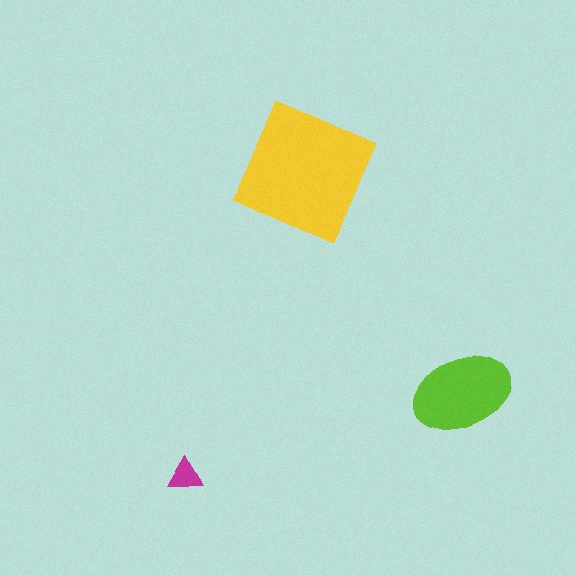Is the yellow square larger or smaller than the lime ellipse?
Larger.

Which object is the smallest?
The magenta triangle.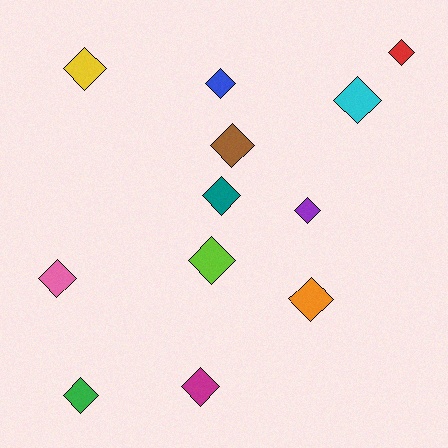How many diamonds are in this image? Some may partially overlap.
There are 12 diamonds.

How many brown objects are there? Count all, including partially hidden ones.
There is 1 brown object.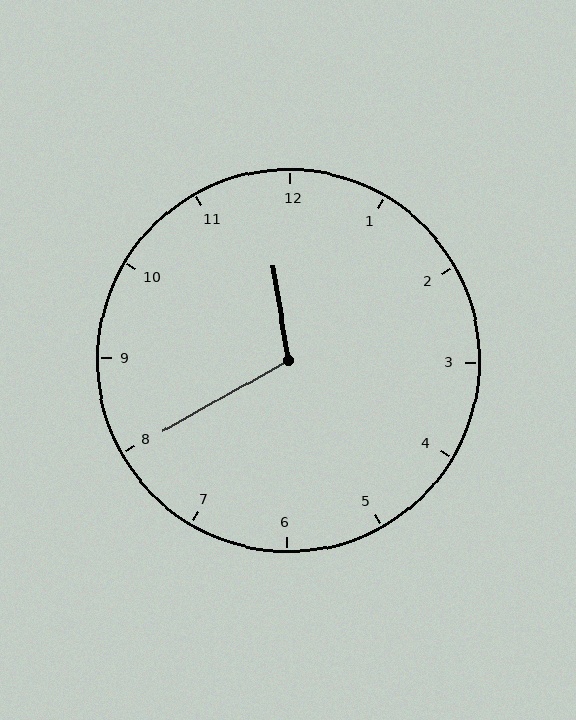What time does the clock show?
11:40.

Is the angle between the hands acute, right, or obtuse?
It is obtuse.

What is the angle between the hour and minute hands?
Approximately 110 degrees.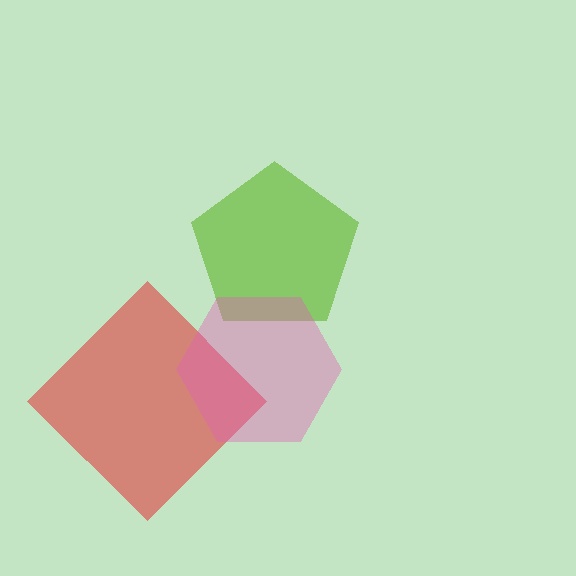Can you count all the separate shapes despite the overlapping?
Yes, there are 3 separate shapes.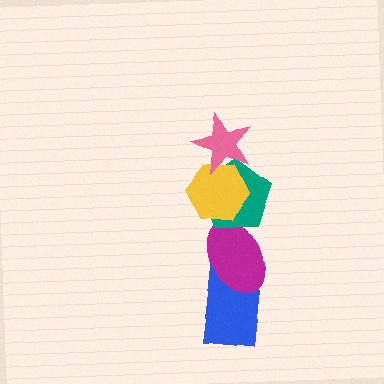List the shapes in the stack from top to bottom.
From top to bottom: the pink star, the yellow hexagon, the teal pentagon, the magenta ellipse, the blue rectangle.